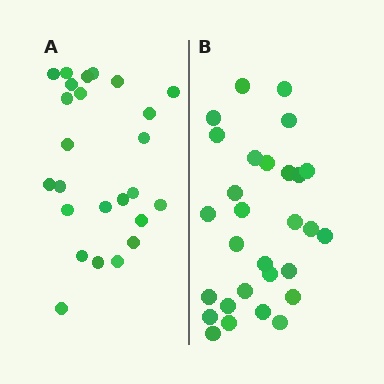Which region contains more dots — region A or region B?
Region B (the right region) has more dots.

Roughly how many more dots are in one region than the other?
Region B has about 4 more dots than region A.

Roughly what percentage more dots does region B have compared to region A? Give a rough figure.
About 15% more.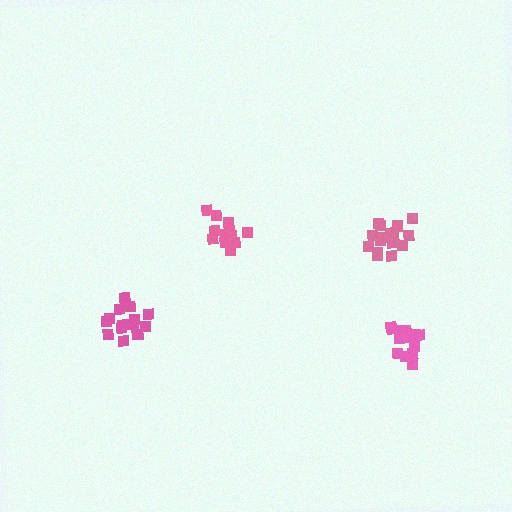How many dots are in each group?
Group 1: 16 dots, Group 2: 12 dots, Group 3: 14 dots, Group 4: 15 dots (57 total).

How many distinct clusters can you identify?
There are 4 distinct clusters.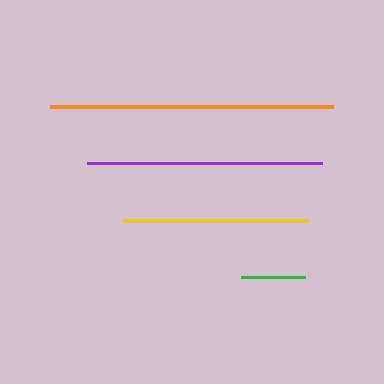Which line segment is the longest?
The orange line is the longest at approximately 283 pixels.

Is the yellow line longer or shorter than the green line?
The yellow line is longer than the green line.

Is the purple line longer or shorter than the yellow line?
The purple line is longer than the yellow line.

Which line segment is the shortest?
The green line is the shortest at approximately 64 pixels.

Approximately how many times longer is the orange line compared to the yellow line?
The orange line is approximately 1.5 times the length of the yellow line.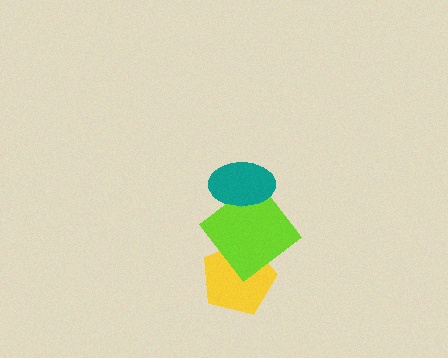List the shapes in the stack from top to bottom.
From top to bottom: the teal ellipse, the lime diamond, the yellow pentagon.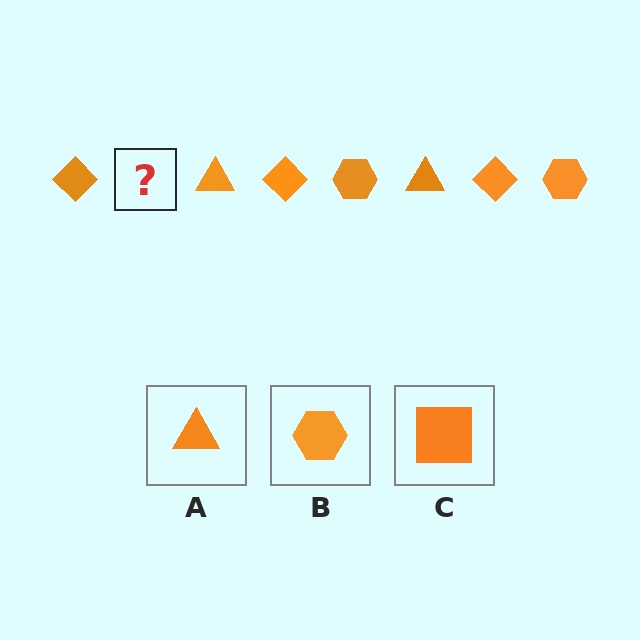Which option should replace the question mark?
Option B.